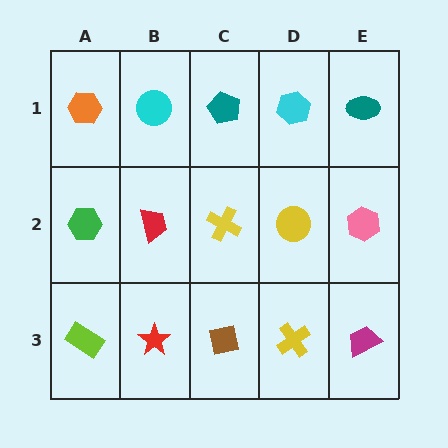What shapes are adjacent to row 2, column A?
An orange hexagon (row 1, column A), a lime rectangle (row 3, column A), a red trapezoid (row 2, column B).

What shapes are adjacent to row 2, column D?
A cyan hexagon (row 1, column D), a yellow cross (row 3, column D), a yellow cross (row 2, column C), a pink hexagon (row 2, column E).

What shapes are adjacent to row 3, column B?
A red trapezoid (row 2, column B), a lime rectangle (row 3, column A), a brown square (row 3, column C).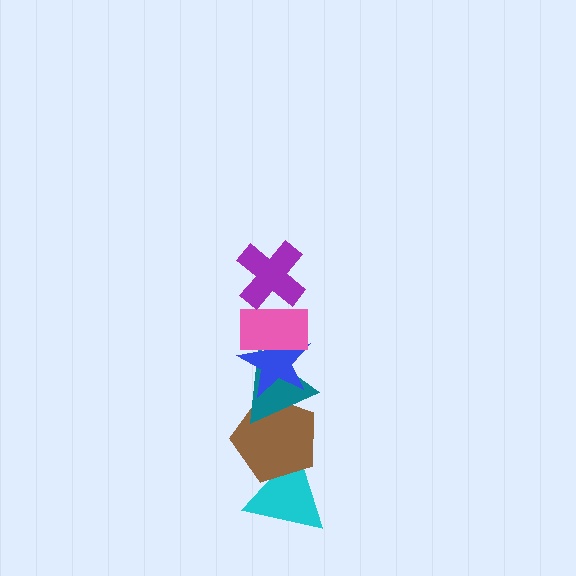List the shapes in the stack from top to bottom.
From top to bottom: the purple cross, the pink rectangle, the blue star, the teal triangle, the brown pentagon, the cyan triangle.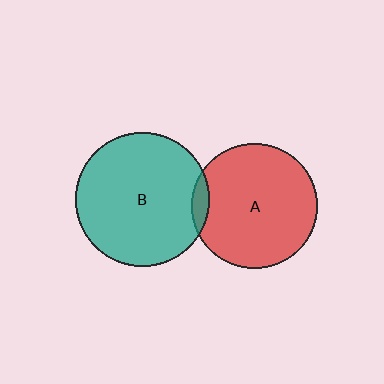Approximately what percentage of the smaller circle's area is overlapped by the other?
Approximately 5%.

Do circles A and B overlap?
Yes.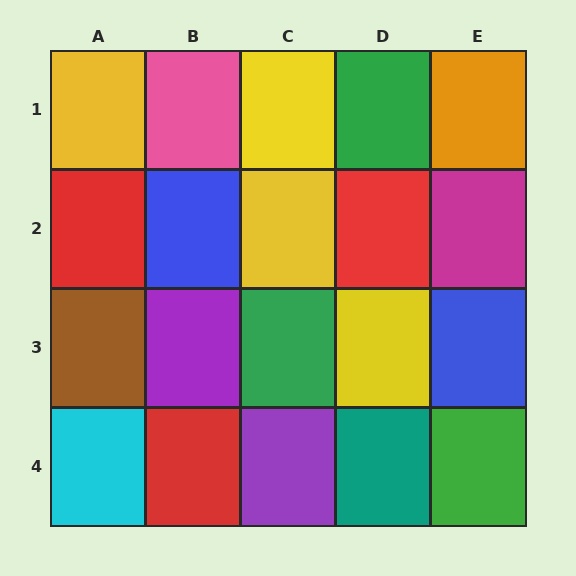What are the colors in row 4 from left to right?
Cyan, red, purple, teal, green.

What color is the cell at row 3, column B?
Purple.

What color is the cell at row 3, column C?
Green.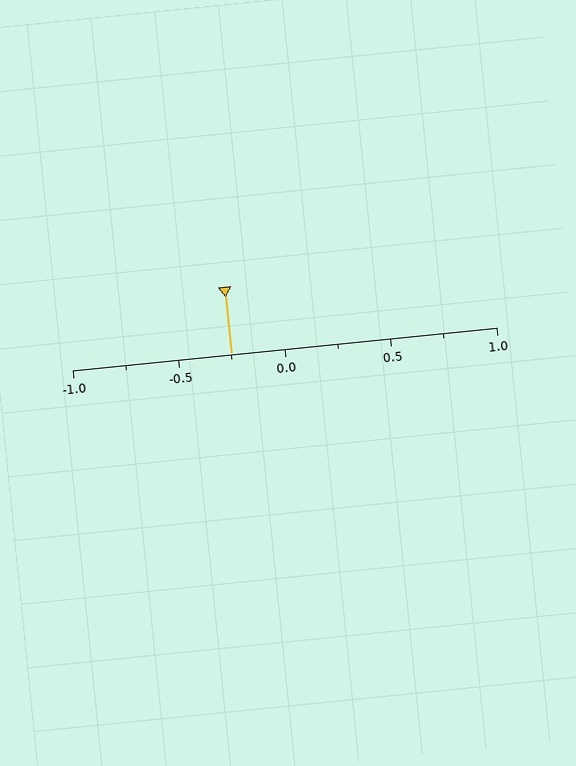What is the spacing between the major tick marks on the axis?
The major ticks are spaced 0.5 apart.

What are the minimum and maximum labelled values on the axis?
The axis runs from -1.0 to 1.0.